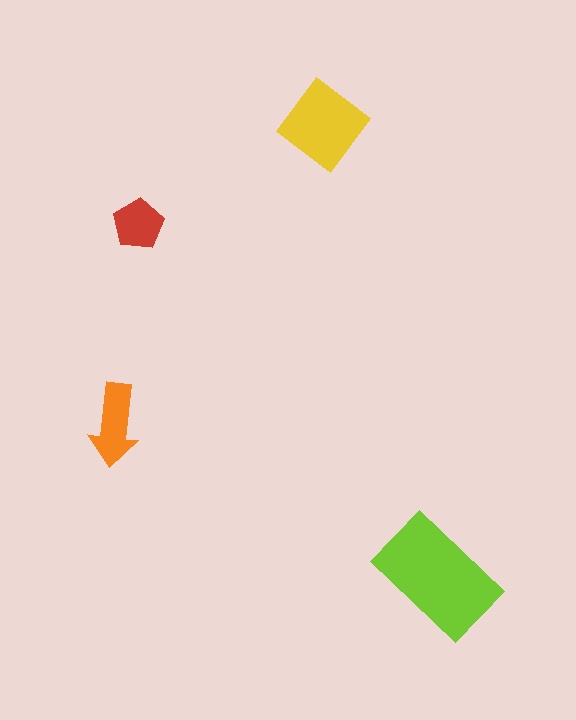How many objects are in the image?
There are 4 objects in the image.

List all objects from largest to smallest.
The lime rectangle, the yellow diamond, the orange arrow, the red pentagon.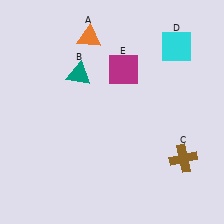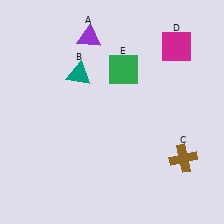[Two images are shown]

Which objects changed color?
A changed from orange to purple. D changed from cyan to magenta. E changed from magenta to green.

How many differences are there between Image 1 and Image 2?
There are 3 differences between the two images.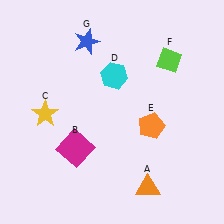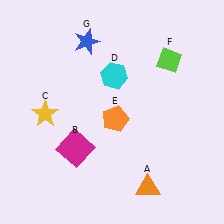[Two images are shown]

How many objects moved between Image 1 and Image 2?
1 object moved between the two images.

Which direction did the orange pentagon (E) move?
The orange pentagon (E) moved left.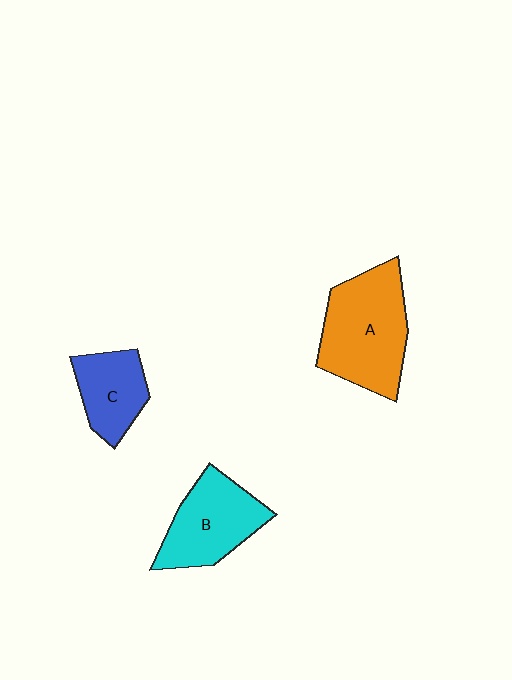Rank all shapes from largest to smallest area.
From largest to smallest: A (orange), B (cyan), C (blue).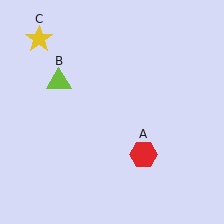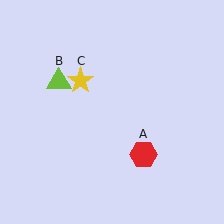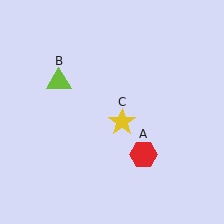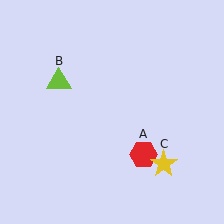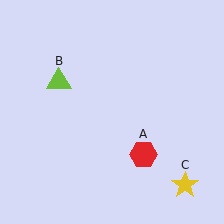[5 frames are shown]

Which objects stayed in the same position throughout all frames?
Red hexagon (object A) and lime triangle (object B) remained stationary.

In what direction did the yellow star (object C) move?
The yellow star (object C) moved down and to the right.